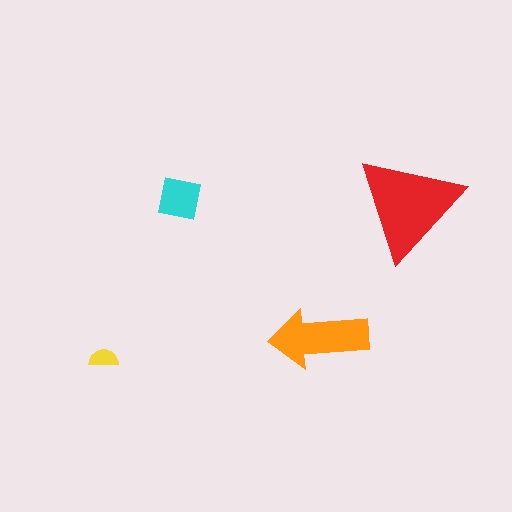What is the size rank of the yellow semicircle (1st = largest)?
4th.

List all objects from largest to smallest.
The red triangle, the orange arrow, the cyan square, the yellow semicircle.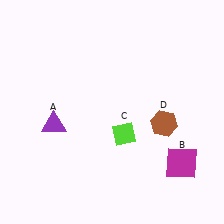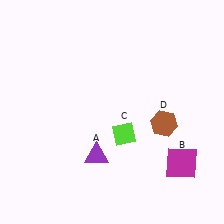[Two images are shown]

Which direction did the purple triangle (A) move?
The purple triangle (A) moved right.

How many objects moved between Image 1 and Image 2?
1 object moved between the two images.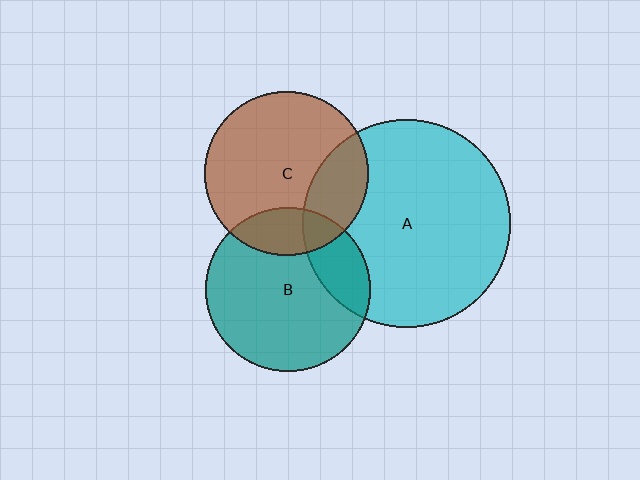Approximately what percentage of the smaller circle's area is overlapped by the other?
Approximately 20%.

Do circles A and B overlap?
Yes.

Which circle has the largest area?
Circle A (cyan).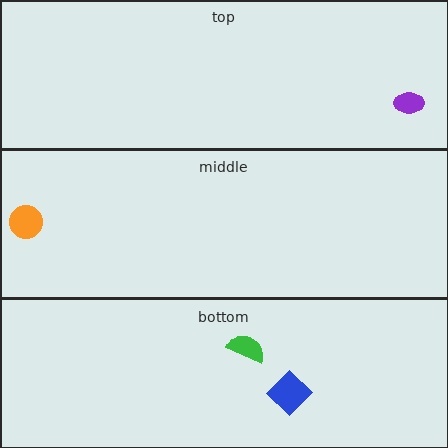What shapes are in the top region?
The purple ellipse.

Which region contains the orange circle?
The middle region.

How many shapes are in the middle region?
1.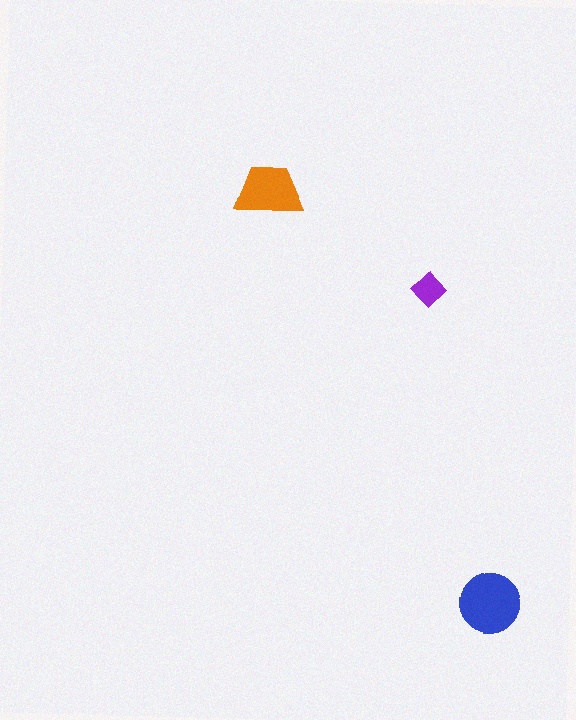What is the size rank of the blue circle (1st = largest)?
1st.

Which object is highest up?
The orange trapezoid is topmost.